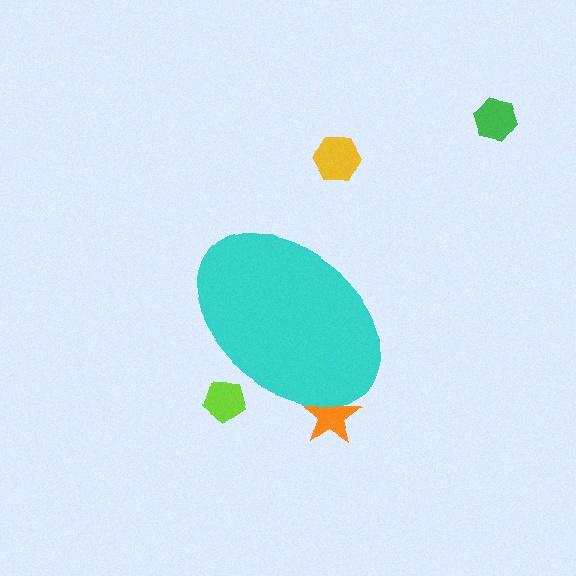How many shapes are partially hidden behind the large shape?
2 shapes are partially hidden.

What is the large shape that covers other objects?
A cyan ellipse.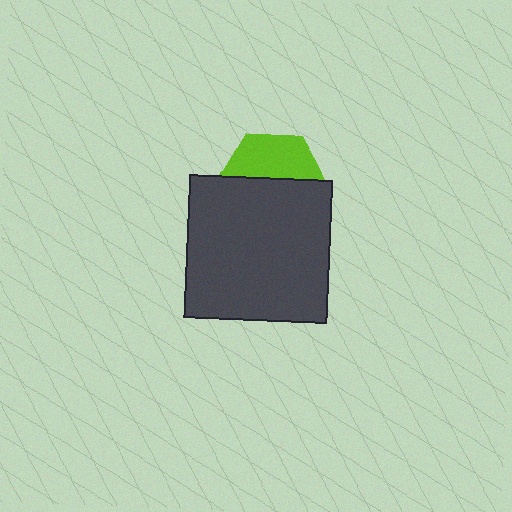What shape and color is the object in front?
The object in front is a dark gray square.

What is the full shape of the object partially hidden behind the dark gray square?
The partially hidden object is a lime hexagon.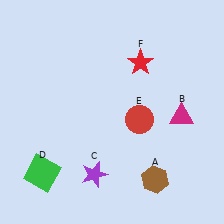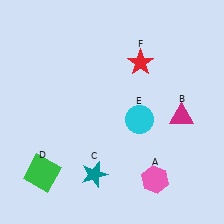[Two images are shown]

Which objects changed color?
A changed from brown to pink. C changed from purple to teal. E changed from red to cyan.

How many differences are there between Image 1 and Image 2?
There are 3 differences between the two images.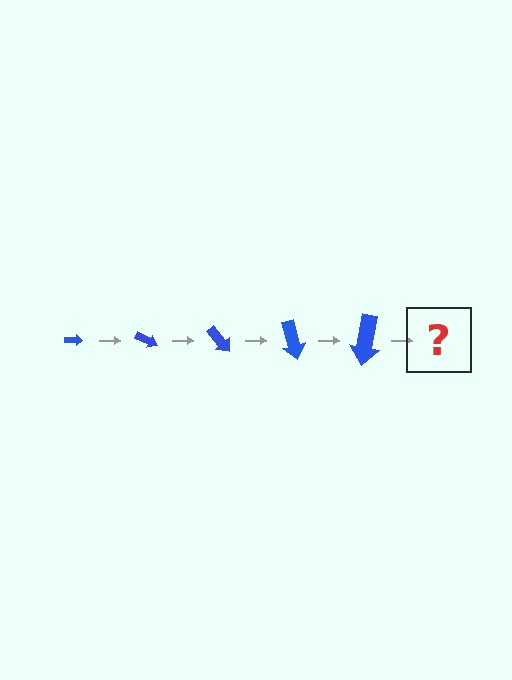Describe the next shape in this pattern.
It should be an arrow, larger than the previous one and rotated 125 degrees from the start.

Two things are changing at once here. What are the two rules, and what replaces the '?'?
The two rules are that the arrow grows larger each step and it rotates 25 degrees each step. The '?' should be an arrow, larger than the previous one and rotated 125 degrees from the start.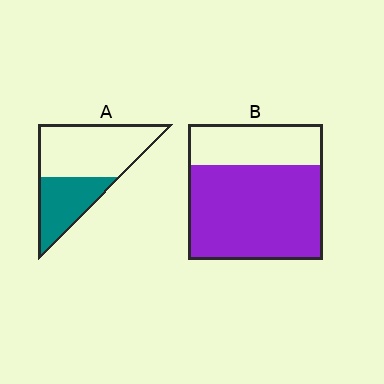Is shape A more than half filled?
No.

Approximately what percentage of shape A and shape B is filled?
A is approximately 40% and B is approximately 70%.